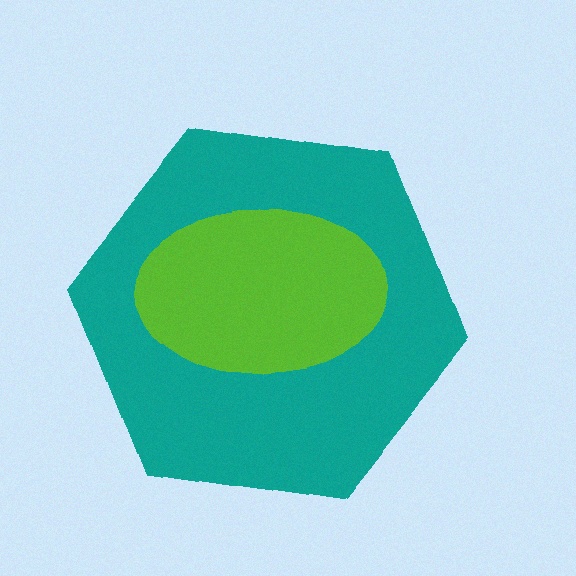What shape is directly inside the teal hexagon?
The lime ellipse.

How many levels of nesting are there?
2.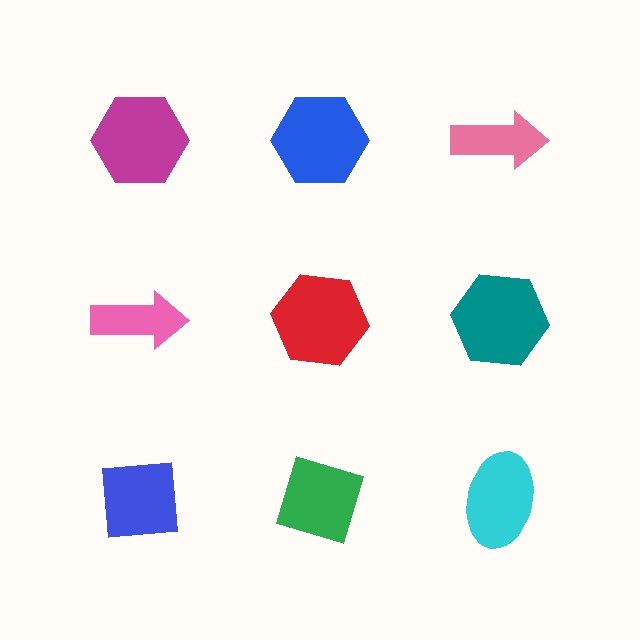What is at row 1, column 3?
A pink arrow.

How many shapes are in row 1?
3 shapes.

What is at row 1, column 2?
A blue hexagon.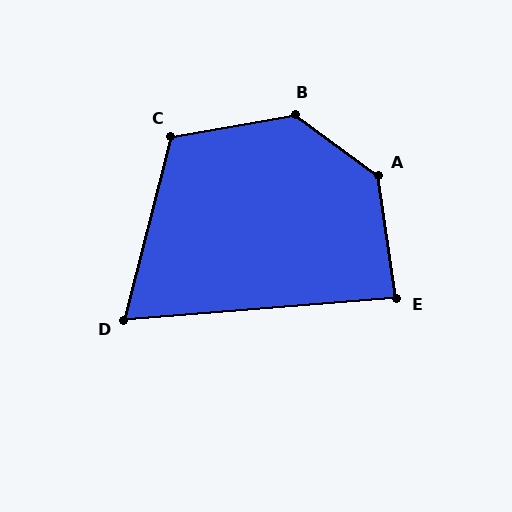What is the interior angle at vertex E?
Approximately 86 degrees (approximately right).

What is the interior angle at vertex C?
Approximately 114 degrees (obtuse).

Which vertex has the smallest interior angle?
D, at approximately 71 degrees.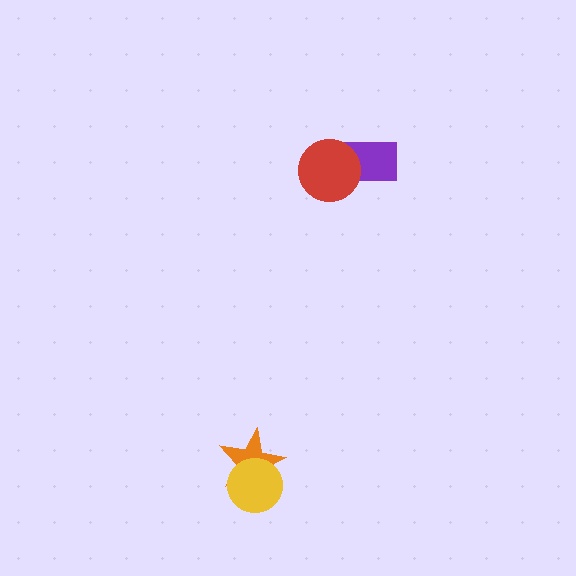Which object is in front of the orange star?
The yellow circle is in front of the orange star.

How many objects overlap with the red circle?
1 object overlaps with the red circle.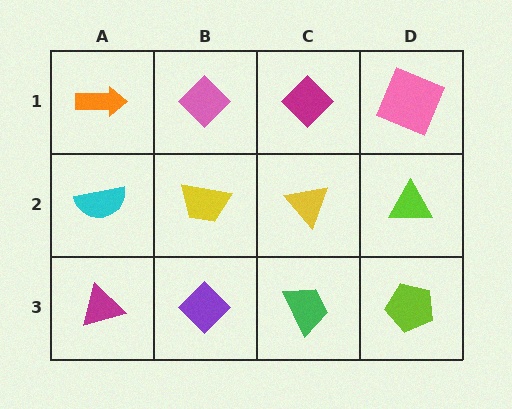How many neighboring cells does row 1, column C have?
3.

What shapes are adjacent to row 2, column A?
An orange arrow (row 1, column A), a magenta triangle (row 3, column A), a yellow trapezoid (row 2, column B).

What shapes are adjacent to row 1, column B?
A yellow trapezoid (row 2, column B), an orange arrow (row 1, column A), a magenta diamond (row 1, column C).